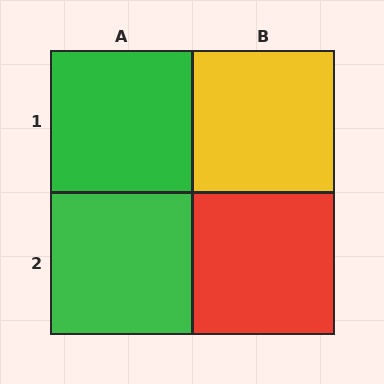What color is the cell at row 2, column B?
Red.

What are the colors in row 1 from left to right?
Green, yellow.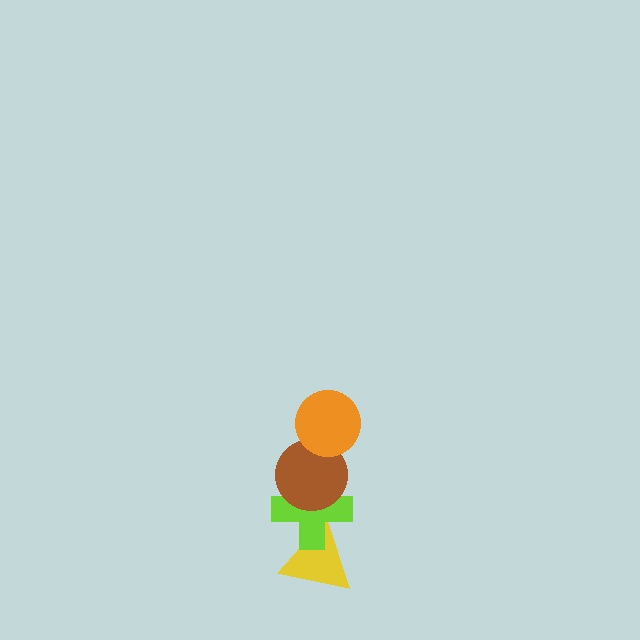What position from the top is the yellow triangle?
The yellow triangle is 4th from the top.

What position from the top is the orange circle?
The orange circle is 1st from the top.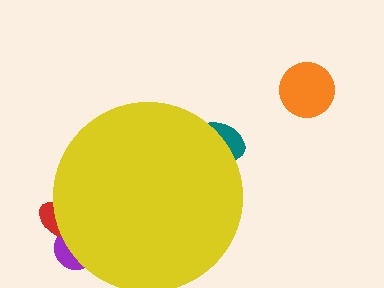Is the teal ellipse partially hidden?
Yes, the teal ellipse is partially hidden behind the yellow circle.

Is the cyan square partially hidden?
Yes, the cyan square is partially hidden behind the yellow circle.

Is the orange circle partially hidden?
No, the orange circle is fully visible.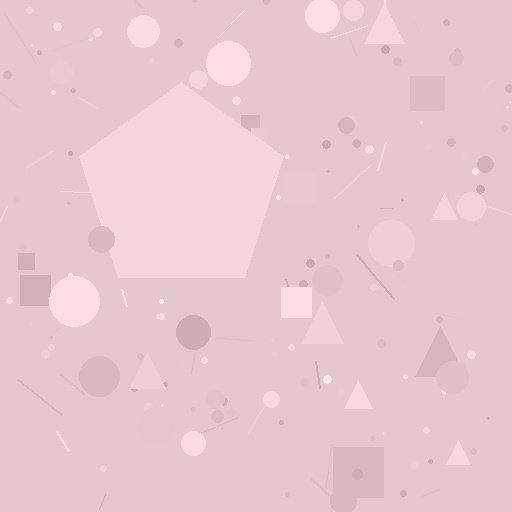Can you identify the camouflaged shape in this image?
The camouflaged shape is a pentagon.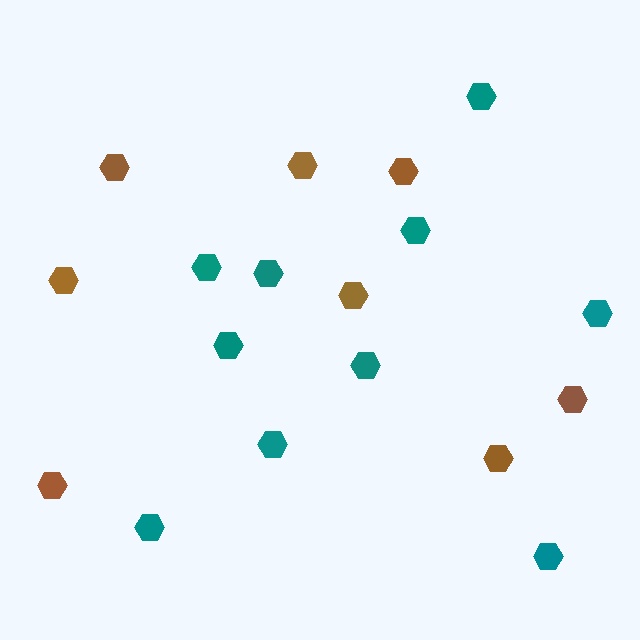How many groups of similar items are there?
There are 2 groups: one group of teal hexagons (10) and one group of brown hexagons (8).